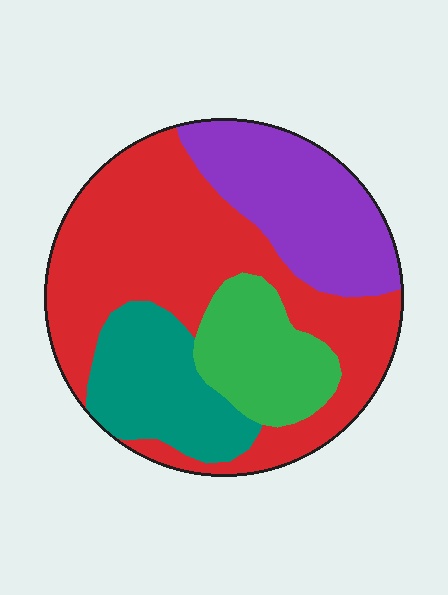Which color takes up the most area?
Red, at roughly 45%.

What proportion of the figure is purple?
Purple takes up about one fifth (1/5) of the figure.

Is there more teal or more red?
Red.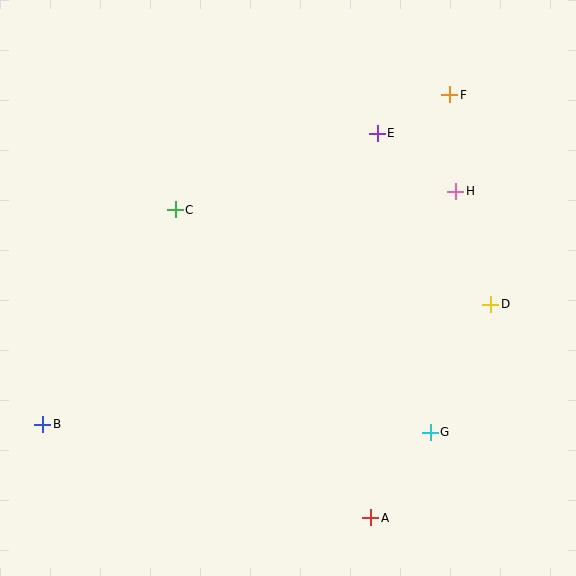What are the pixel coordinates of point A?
Point A is at (371, 518).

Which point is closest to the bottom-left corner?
Point B is closest to the bottom-left corner.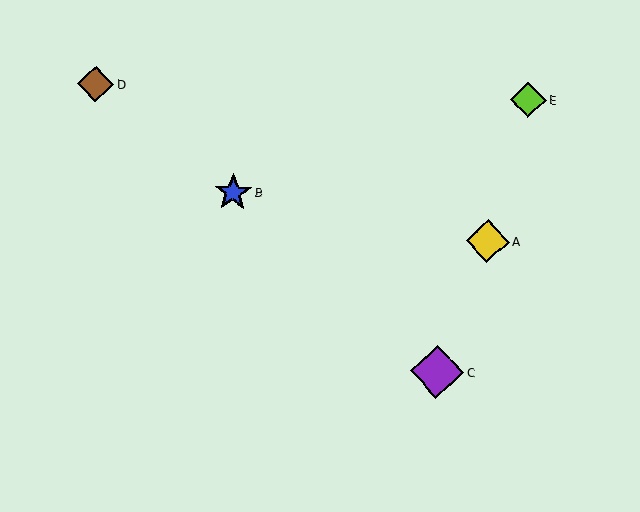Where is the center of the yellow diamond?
The center of the yellow diamond is at (488, 241).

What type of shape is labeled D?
Shape D is a brown diamond.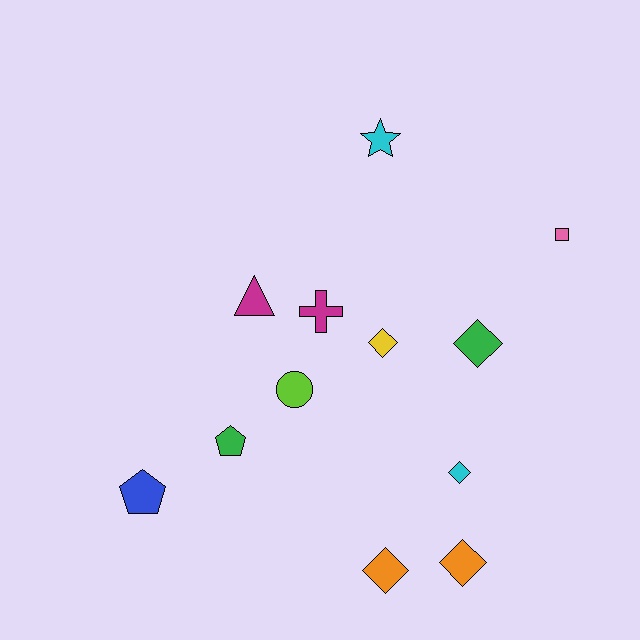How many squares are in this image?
There is 1 square.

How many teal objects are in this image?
There are no teal objects.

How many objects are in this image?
There are 12 objects.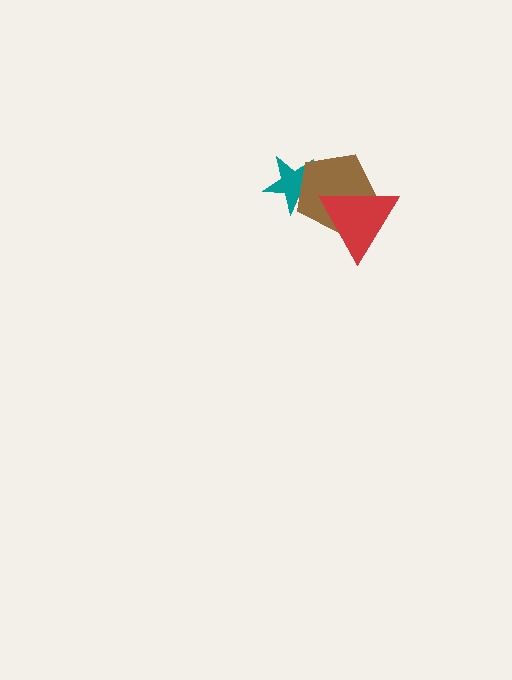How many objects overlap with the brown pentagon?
2 objects overlap with the brown pentagon.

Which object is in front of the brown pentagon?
The red triangle is in front of the brown pentagon.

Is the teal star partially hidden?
Yes, it is partially covered by another shape.